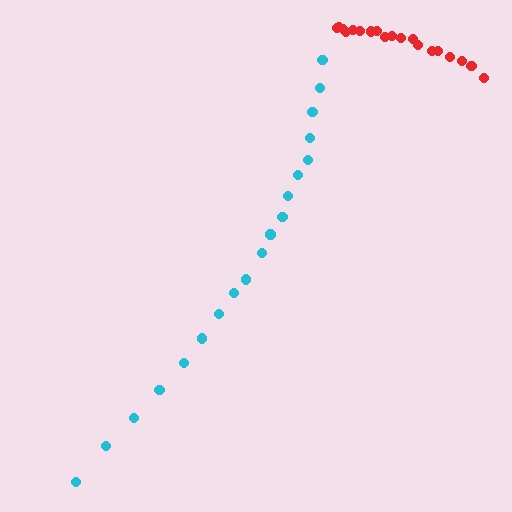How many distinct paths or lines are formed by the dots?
There are 2 distinct paths.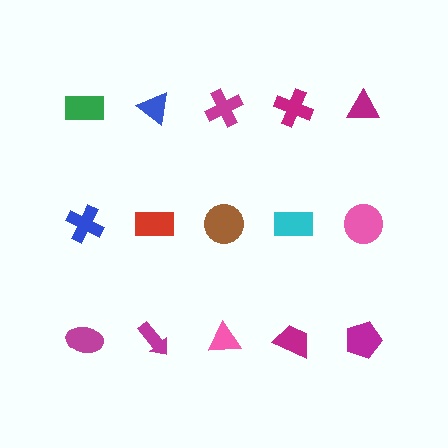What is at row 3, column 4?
A magenta trapezoid.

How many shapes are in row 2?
5 shapes.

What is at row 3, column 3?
A pink triangle.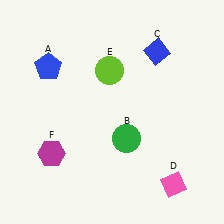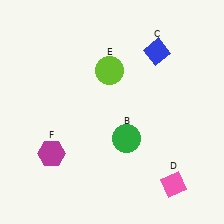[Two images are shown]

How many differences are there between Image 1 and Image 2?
There is 1 difference between the two images.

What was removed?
The blue pentagon (A) was removed in Image 2.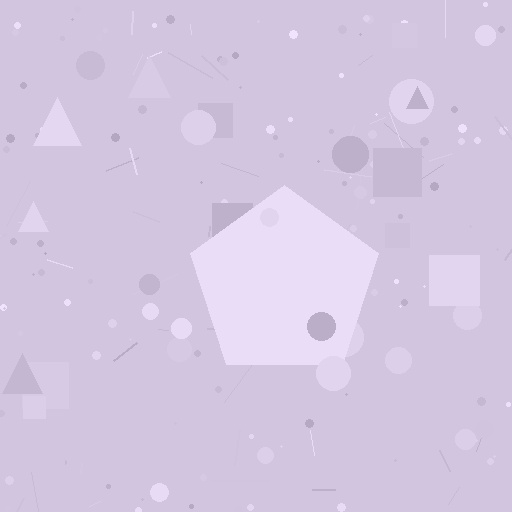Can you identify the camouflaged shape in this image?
The camouflaged shape is a pentagon.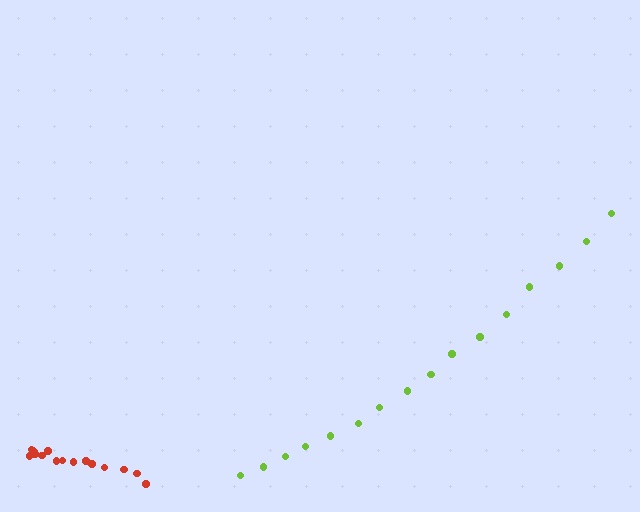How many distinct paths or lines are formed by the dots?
There are 2 distinct paths.